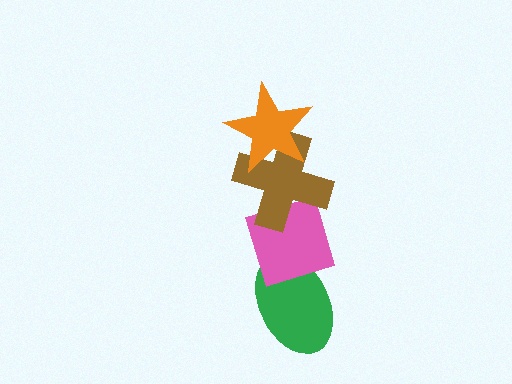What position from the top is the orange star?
The orange star is 1st from the top.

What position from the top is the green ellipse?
The green ellipse is 4th from the top.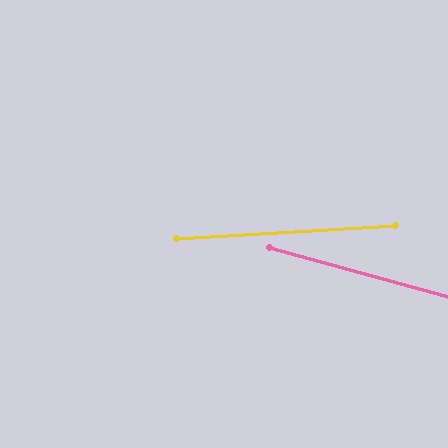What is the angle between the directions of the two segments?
Approximately 19 degrees.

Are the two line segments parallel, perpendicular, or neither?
Neither parallel nor perpendicular — they differ by about 19°.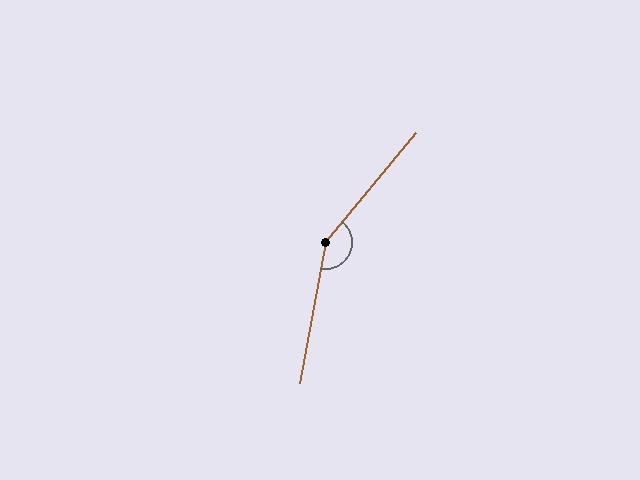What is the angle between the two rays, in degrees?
Approximately 151 degrees.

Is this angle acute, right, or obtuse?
It is obtuse.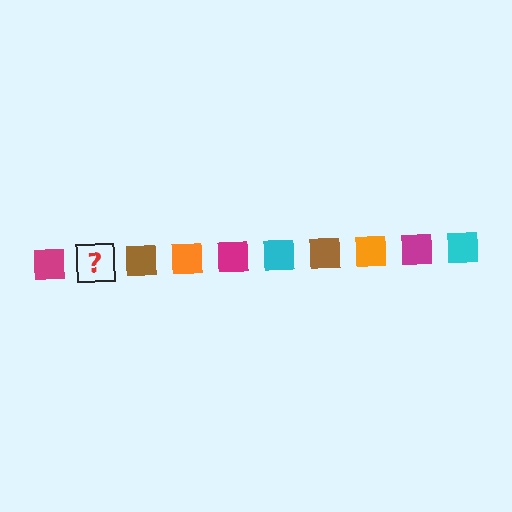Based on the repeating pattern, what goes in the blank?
The blank should be a cyan square.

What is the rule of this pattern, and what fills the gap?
The rule is that the pattern cycles through magenta, cyan, brown, orange squares. The gap should be filled with a cyan square.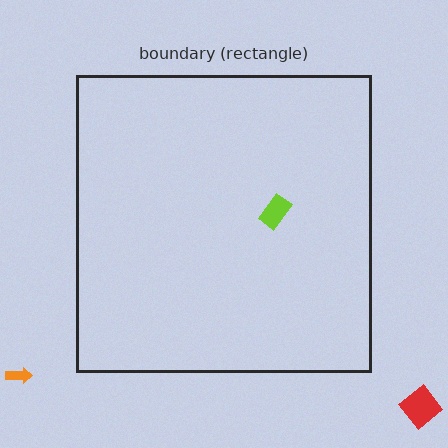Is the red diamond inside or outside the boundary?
Outside.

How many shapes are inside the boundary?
1 inside, 2 outside.